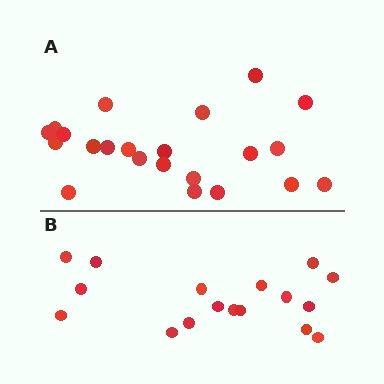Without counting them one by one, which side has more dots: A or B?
Region A (the top region) has more dots.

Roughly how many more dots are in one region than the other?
Region A has about 5 more dots than region B.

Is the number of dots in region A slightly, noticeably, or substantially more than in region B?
Region A has noticeably more, but not dramatically so. The ratio is roughly 1.3 to 1.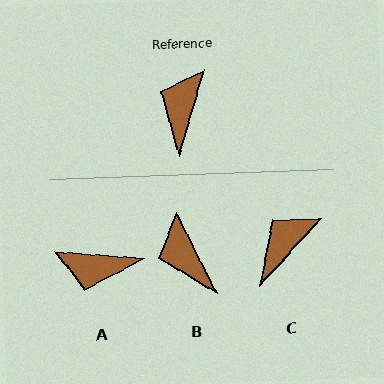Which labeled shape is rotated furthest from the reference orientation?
A, about 102 degrees away.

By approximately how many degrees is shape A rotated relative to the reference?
Approximately 102 degrees counter-clockwise.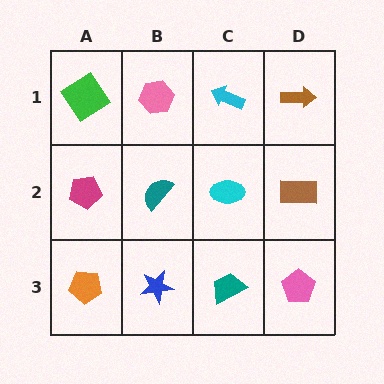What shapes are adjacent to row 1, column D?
A brown rectangle (row 2, column D), a cyan arrow (row 1, column C).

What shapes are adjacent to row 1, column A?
A magenta pentagon (row 2, column A), a pink hexagon (row 1, column B).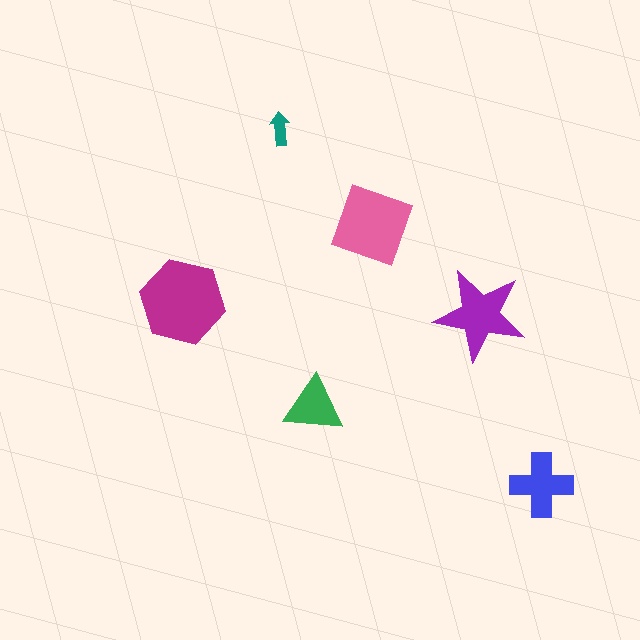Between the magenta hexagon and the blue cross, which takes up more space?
The magenta hexagon.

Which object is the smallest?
The teal arrow.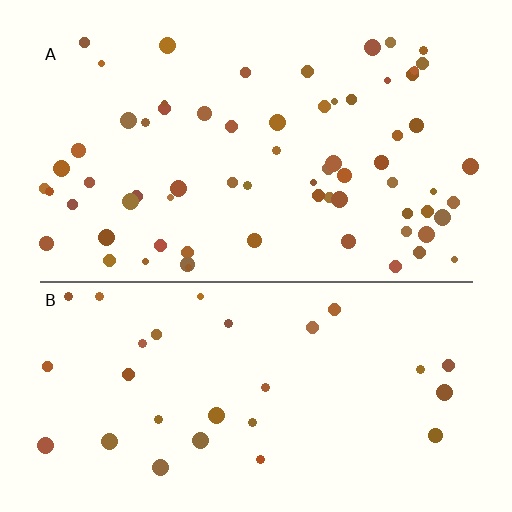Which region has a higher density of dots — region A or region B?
A (the top).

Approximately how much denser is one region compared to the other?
Approximately 2.3× — region A over region B.